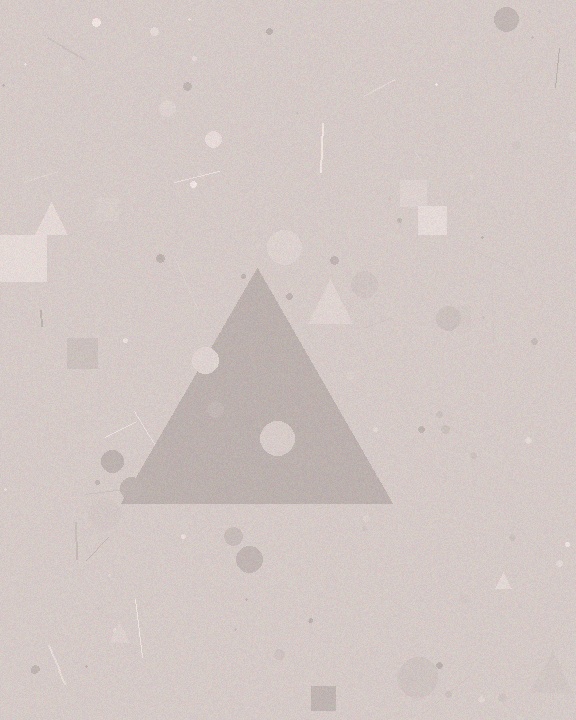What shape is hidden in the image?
A triangle is hidden in the image.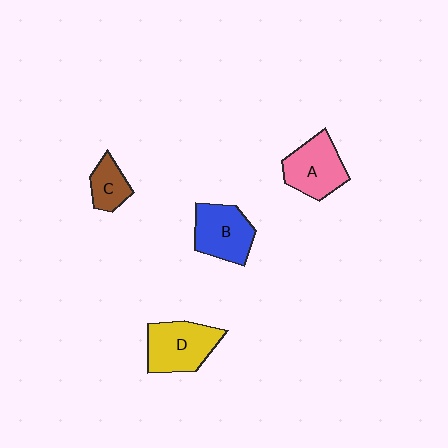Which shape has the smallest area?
Shape C (brown).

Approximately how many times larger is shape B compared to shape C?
Approximately 1.8 times.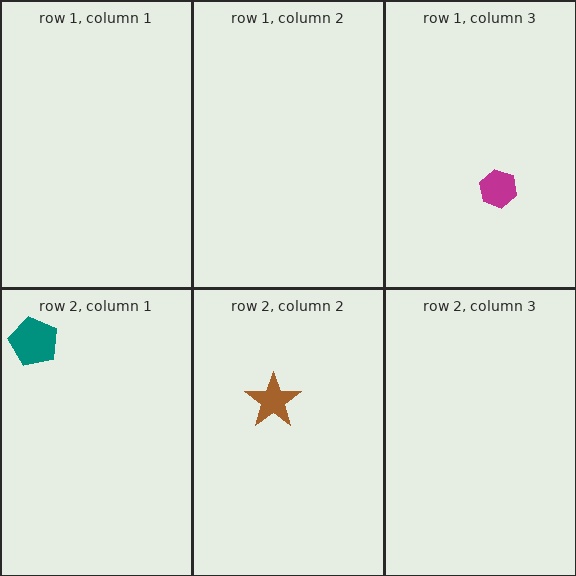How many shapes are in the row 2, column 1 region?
1.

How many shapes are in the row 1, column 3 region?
1.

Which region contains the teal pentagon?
The row 2, column 1 region.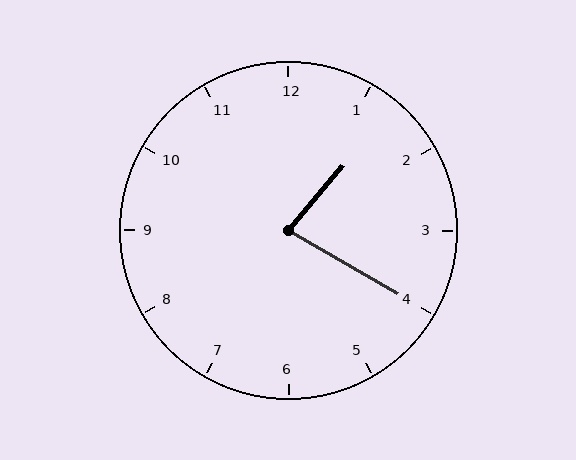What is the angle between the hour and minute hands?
Approximately 80 degrees.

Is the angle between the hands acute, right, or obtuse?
It is acute.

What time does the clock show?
1:20.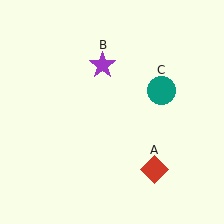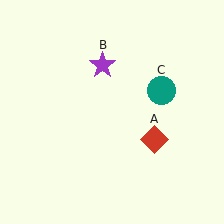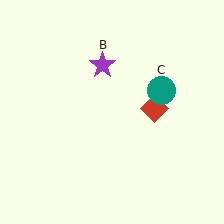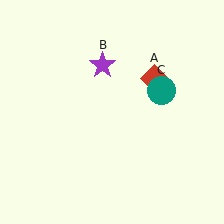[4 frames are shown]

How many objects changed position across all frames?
1 object changed position: red diamond (object A).